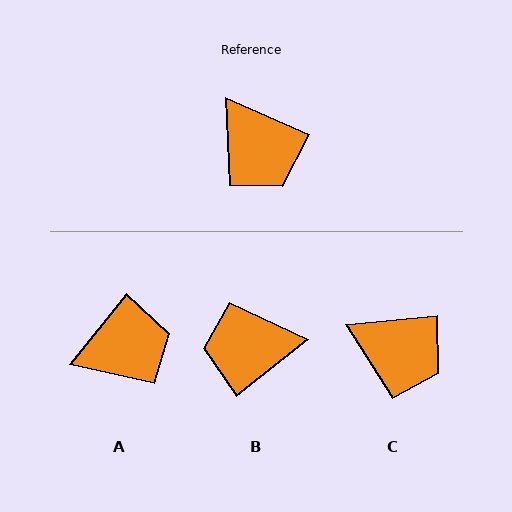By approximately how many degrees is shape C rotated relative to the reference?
Approximately 29 degrees counter-clockwise.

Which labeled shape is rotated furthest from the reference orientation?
B, about 118 degrees away.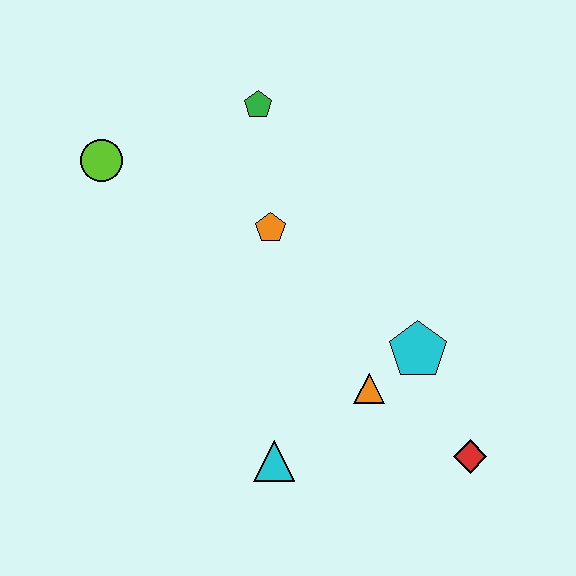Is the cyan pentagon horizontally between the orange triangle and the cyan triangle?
No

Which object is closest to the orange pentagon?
The green pentagon is closest to the orange pentagon.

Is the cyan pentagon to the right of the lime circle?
Yes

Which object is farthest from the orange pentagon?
The red diamond is farthest from the orange pentagon.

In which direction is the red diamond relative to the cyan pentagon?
The red diamond is below the cyan pentagon.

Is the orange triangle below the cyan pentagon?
Yes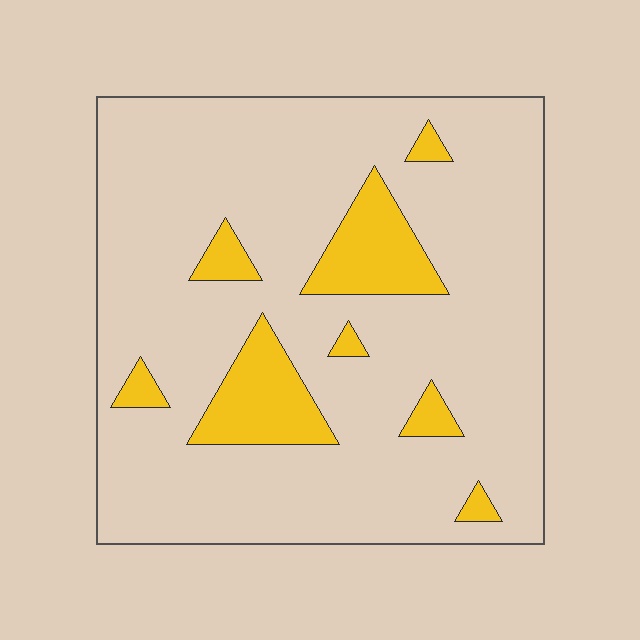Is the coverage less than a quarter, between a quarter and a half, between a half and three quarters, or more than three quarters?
Less than a quarter.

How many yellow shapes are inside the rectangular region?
8.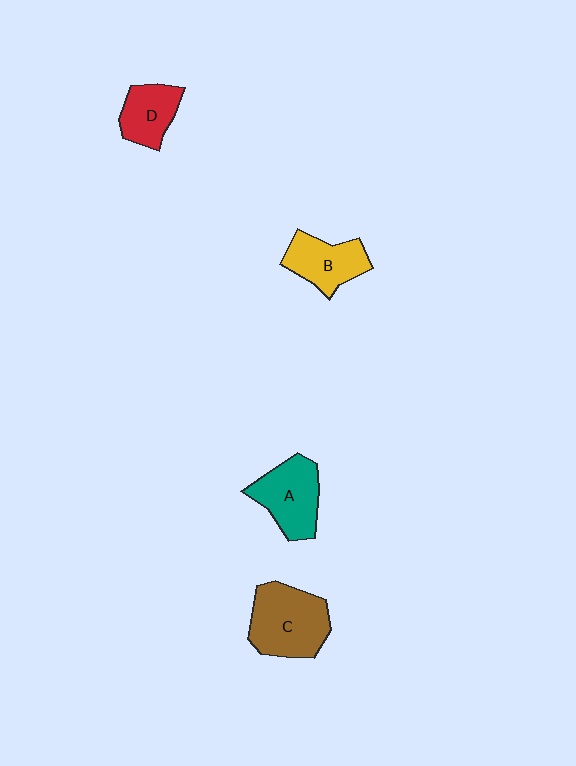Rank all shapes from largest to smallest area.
From largest to smallest: C (brown), A (teal), B (yellow), D (red).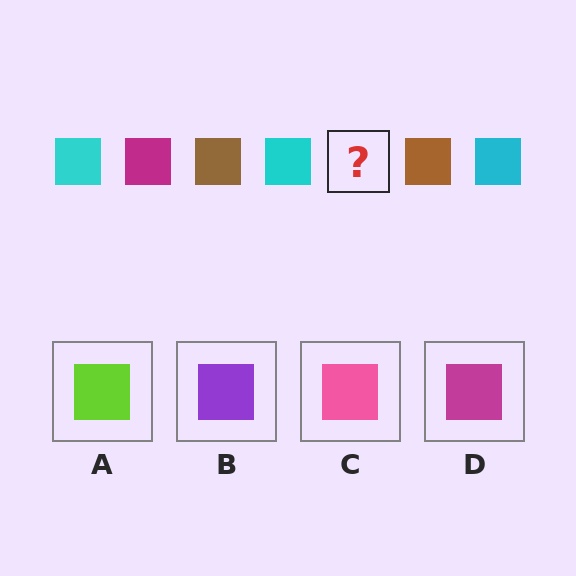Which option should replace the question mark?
Option D.